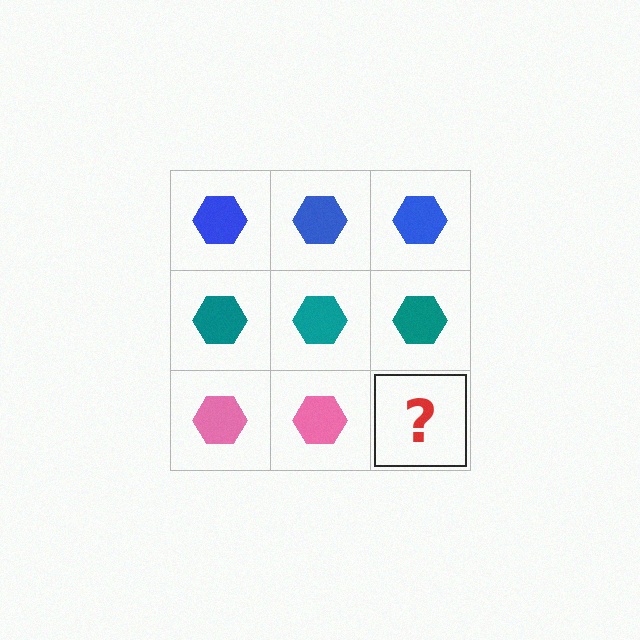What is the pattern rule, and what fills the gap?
The rule is that each row has a consistent color. The gap should be filled with a pink hexagon.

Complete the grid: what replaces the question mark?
The question mark should be replaced with a pink hexagon.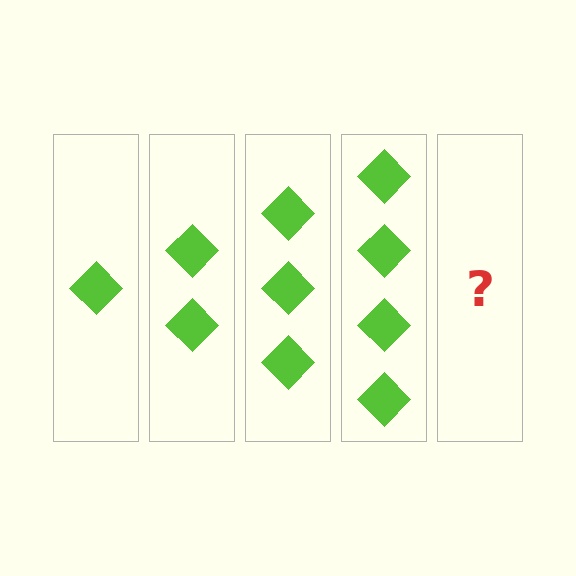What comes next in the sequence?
The next element should be 5 diamonds.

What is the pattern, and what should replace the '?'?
The pattern is that each step adds one more diamond. The '?' should be 5 diamonds.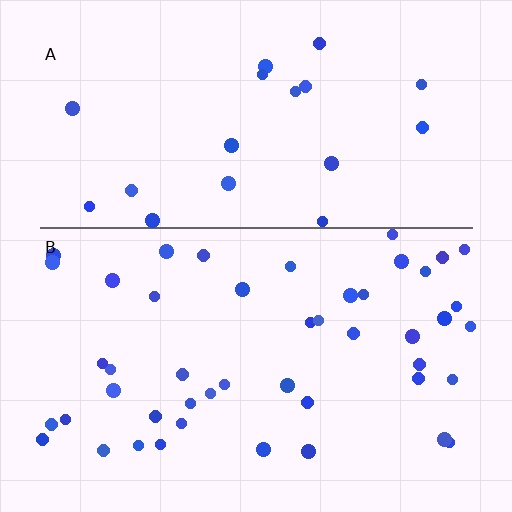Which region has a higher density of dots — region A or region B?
B (the bottom).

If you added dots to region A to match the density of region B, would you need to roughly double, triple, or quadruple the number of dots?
Approximately double.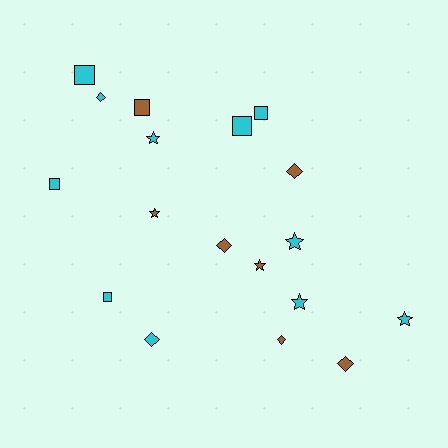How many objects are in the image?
There are 18 objects.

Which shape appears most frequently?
Star, with 6 objects.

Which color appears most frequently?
Cyan, with 11 objects.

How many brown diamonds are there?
There are 4 brown diamonds.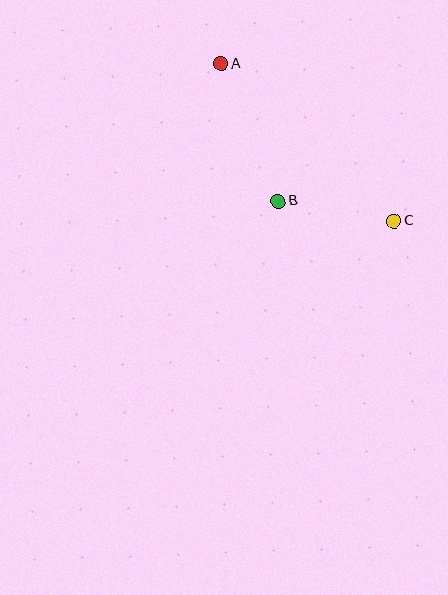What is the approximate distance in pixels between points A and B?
The distance between A and B is approximately 148 pixels.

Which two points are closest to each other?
Points B and C are closest to each other.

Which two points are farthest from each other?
Points A and C are farthest from each other.